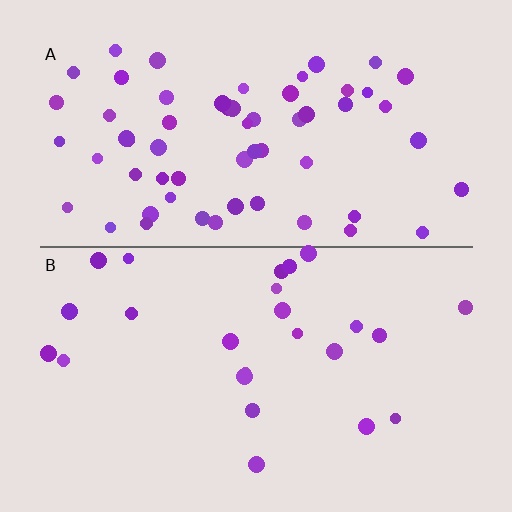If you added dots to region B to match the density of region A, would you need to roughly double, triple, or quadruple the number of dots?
Approximately double.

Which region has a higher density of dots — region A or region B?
A (the top).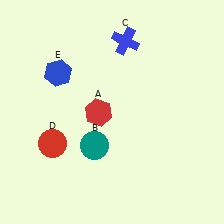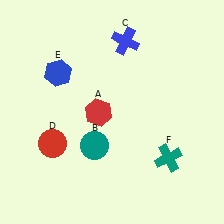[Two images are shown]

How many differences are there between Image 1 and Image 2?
There is 1 difference between the two images.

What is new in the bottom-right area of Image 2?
A teal cross (F) was added in the bottom-right area of Image 2.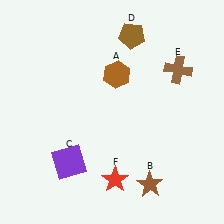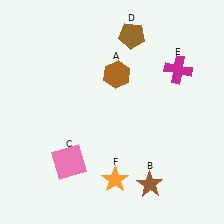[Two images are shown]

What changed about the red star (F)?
In Image 1, F is red. In Image 2, it changed to orange.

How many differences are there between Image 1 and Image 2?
There are 3 differences between the two images.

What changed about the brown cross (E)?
In Image 1, E is brown. In Image 2, it changed to magenta.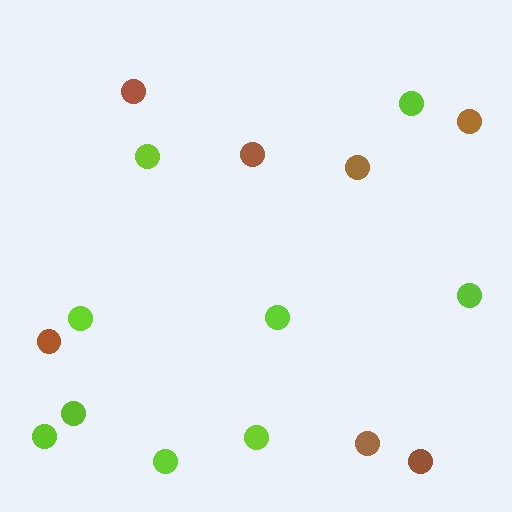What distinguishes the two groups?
There are 2 groups: one group of brown circles (7) and one group of lime circles (9).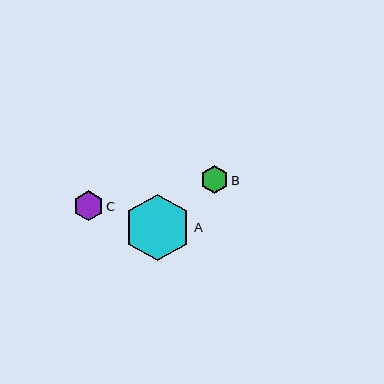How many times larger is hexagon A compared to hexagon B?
Hexagon A is approximately 2.4 times the size of hexagon B.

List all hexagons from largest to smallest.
From largest to smallest: A, C, B.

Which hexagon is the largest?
Hexagon A is the largest with a size of approximately 66 pixels.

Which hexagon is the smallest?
Hexagon B is the smallest with a size of approximately 28 pixels.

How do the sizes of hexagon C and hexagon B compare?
Hexagon C and hexagon B are approximately the same size.